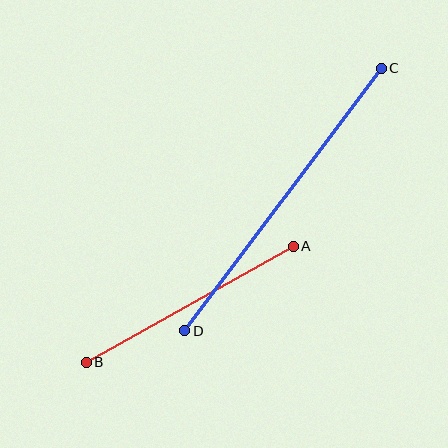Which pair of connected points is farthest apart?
Points C and D are farthest apart.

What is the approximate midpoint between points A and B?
The midpoint is at approximately (190, 304) pixels.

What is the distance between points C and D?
The distance is approximately 328 pixels.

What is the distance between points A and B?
The distance is approximately 237 pixels.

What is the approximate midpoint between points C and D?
The midpoint is at approximately (283, 200) pixels.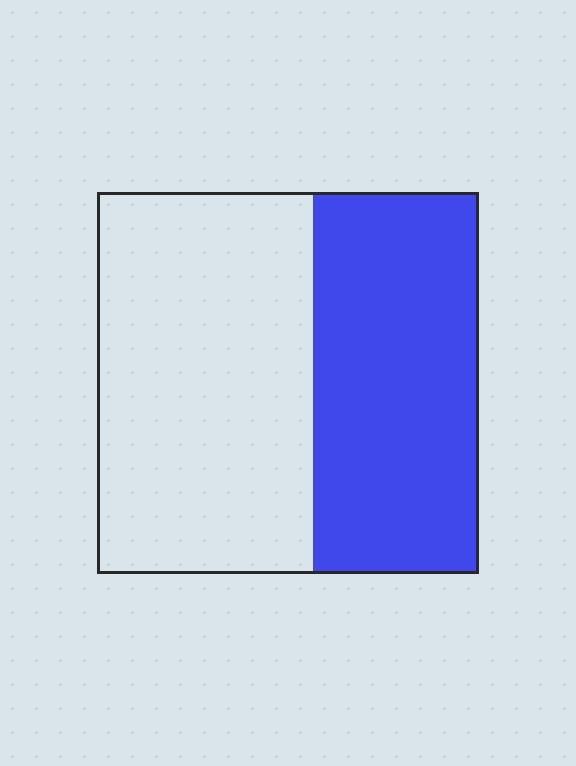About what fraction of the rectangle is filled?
About two fifths (2/5).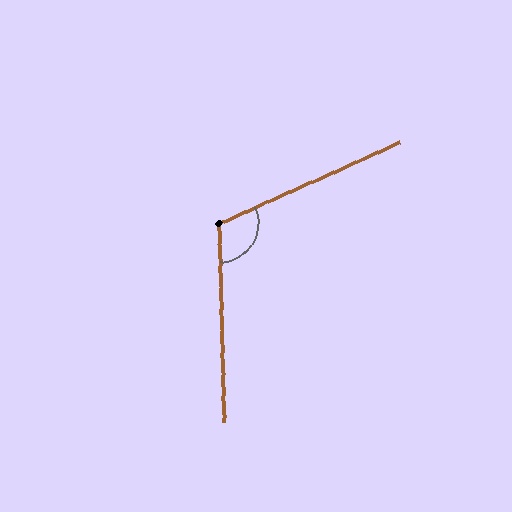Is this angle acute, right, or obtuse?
It is obtuse.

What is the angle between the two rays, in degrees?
Approximately 113 degrees.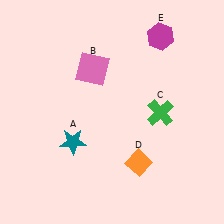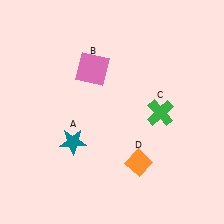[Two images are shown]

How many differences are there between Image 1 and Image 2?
There is 1 difference between the two images.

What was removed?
The magenta hexagon (E) was removed in Image 2.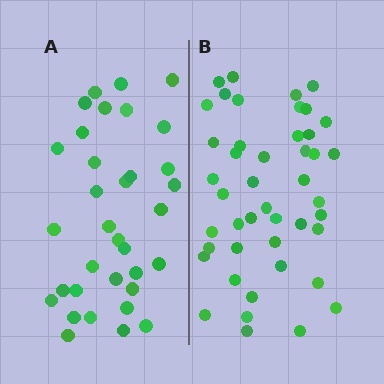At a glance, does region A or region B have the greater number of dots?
Region B (the right region) has more dots.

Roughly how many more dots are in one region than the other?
Region B has roughly 12 or so more dots than region A.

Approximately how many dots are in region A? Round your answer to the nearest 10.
About 30 dots. (The exact count is 34, which rounds to 30.)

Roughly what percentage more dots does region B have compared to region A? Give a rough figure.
About 30% more.